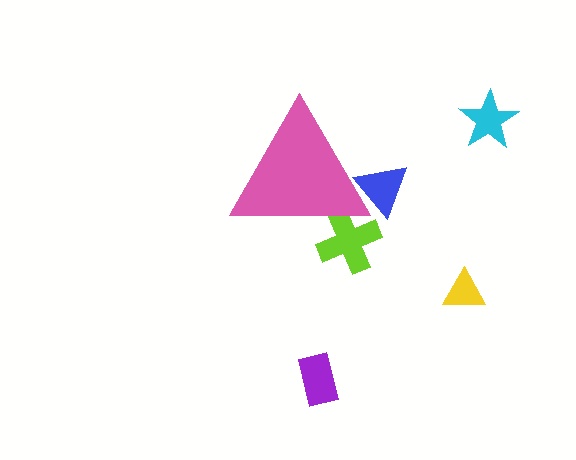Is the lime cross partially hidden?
Yes, the lime cross is partially hidden behind the pink triangle.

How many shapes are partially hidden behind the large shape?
2 shapes are partially hidden.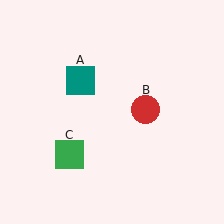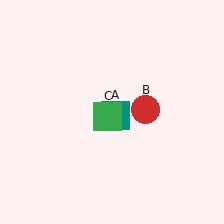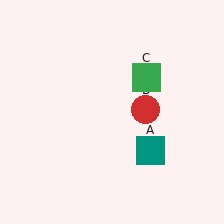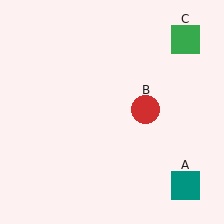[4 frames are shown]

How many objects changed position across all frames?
2 objects changed position: teal square (object A), green square (object C).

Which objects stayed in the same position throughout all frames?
Red circle (object B) remained stationary.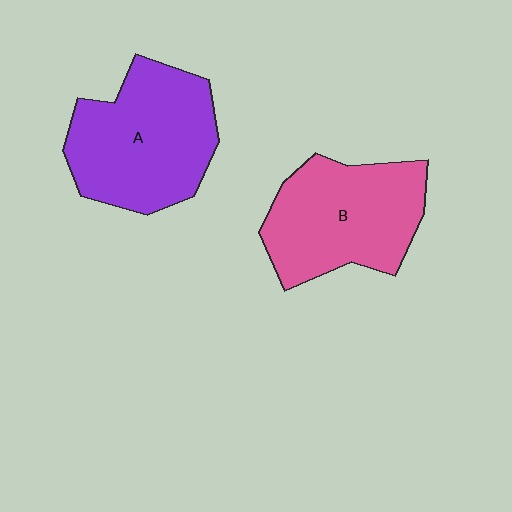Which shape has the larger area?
Shape A (purple).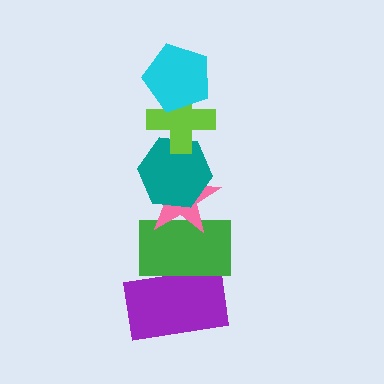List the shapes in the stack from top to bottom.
From top to bottom: the cyan pentagon, the lime cross, the teal hexagon, the pink star, the green rectangle, the purple rectangle.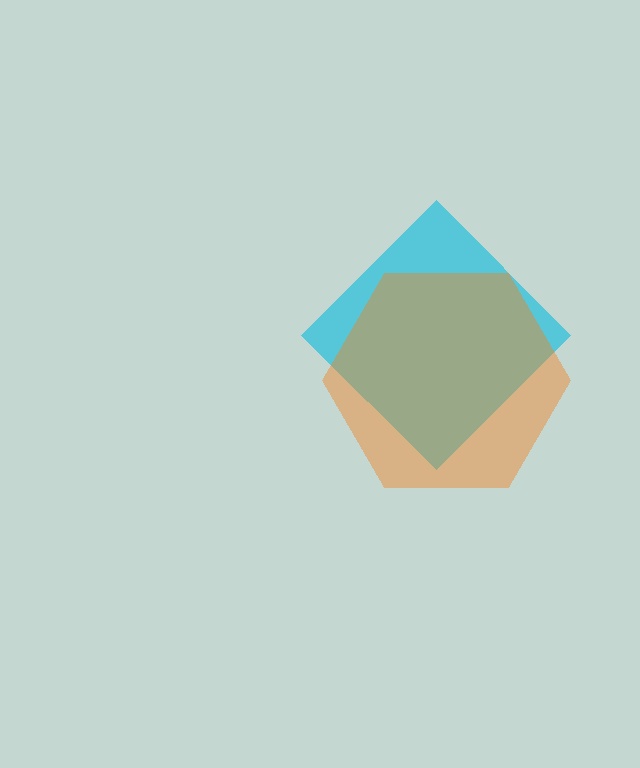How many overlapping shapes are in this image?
There are 2 overlapping shapes in the image.